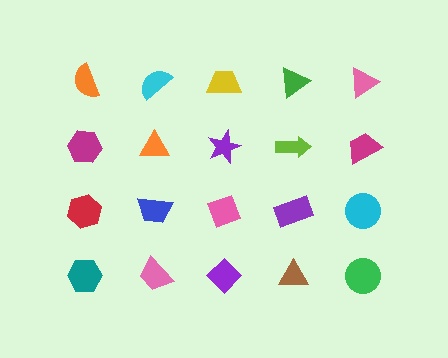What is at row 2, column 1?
A magenta hexagon.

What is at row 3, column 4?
A purple rectangle.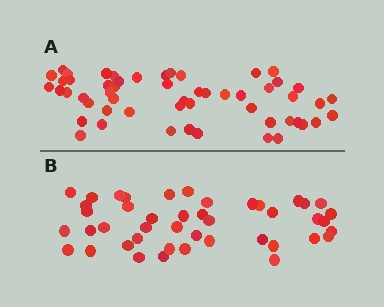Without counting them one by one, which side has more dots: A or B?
Region A (the top region) has more dots.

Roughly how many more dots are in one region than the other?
Region A has roughly 10 or so more dots than region B.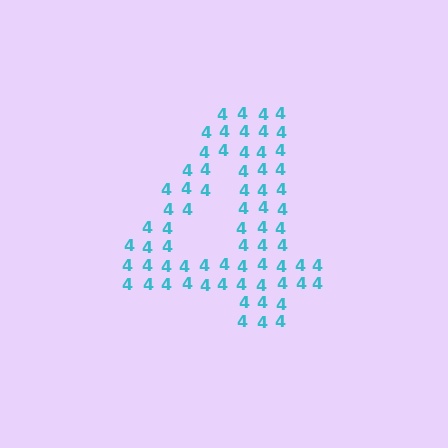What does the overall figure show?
The overall figure shows the digit 4.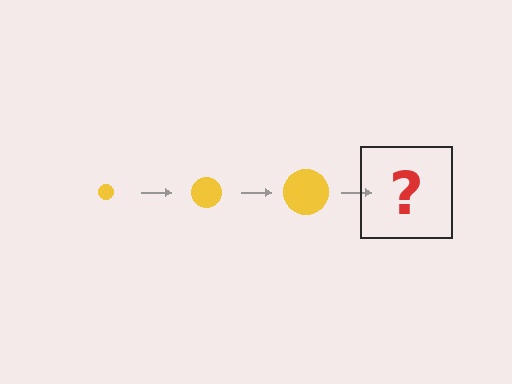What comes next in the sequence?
The next element should be a yellow circle, larger than the previous one.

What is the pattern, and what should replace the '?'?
The pattern is that the circle gets progressively larger each step. The '?' should be a yellow circle, larger than the previous one.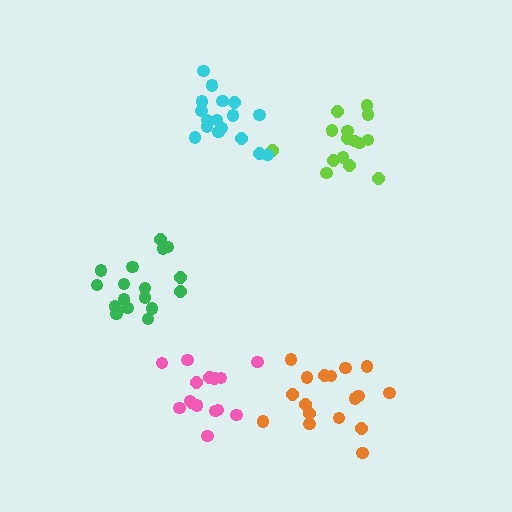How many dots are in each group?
Group 1: 15 dots, Group 2: 17 dots, Group 3: 17 dots, Group 4: 17 dots, Group 5: 15 dots (81 total).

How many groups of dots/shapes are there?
There are 5 groups.